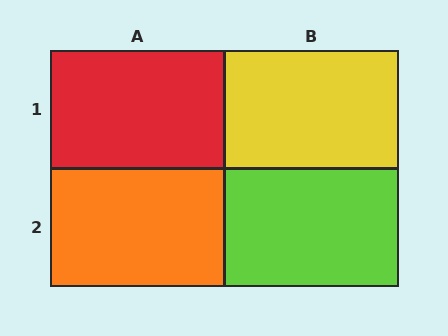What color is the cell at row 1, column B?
Yellow.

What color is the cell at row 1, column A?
Red.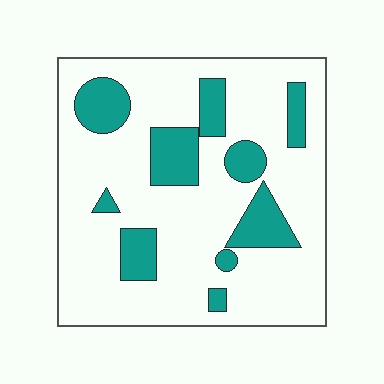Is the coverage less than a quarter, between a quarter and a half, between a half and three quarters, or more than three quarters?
Less than a quarter.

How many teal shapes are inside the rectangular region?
10.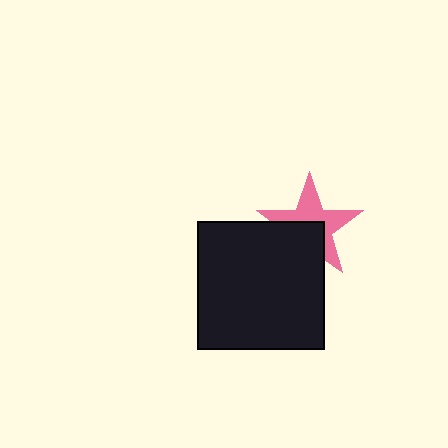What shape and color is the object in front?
The object in front is a black square.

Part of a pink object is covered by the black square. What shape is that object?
It is a star.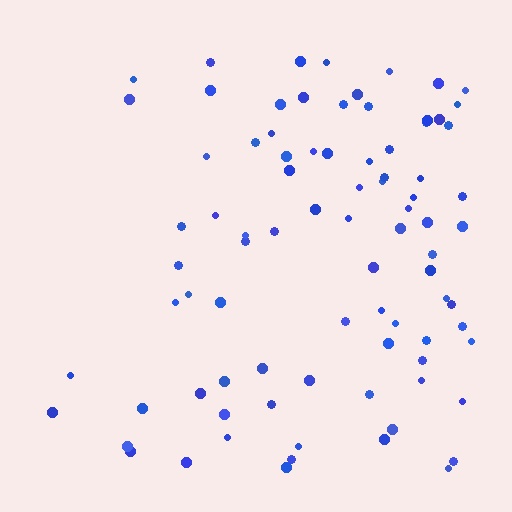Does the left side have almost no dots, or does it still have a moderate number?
Still a moderate number, just noticeably fewer than the right.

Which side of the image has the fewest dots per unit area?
The left.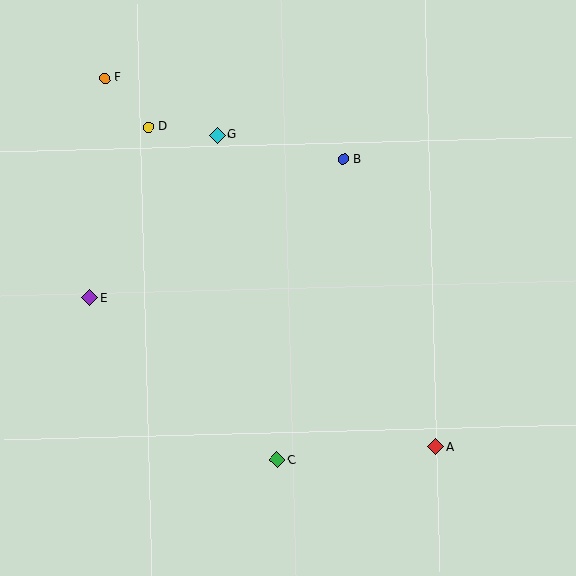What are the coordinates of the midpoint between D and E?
The midpoint between D and E is at (119, 212).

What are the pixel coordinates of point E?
Point E is at (90, 298).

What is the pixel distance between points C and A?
The distance between C and A is 159 pixels.